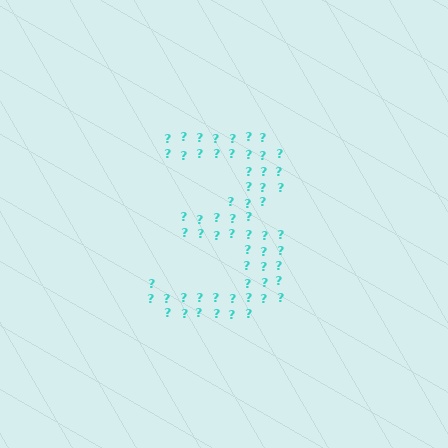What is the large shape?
The large shape is the digit 3.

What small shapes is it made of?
It is made of small question marks.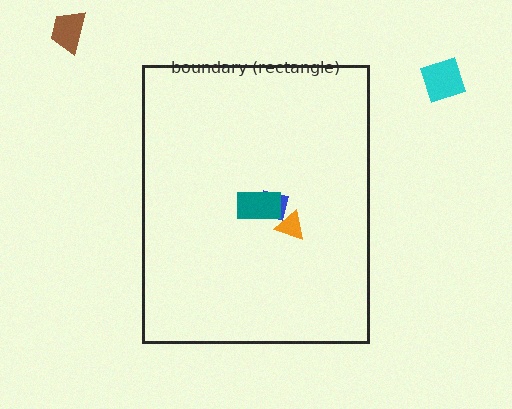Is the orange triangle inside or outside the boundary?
Inside.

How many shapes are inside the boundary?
3 inside, 2 outside.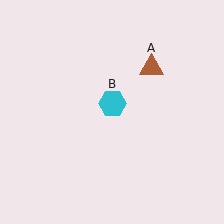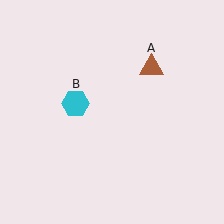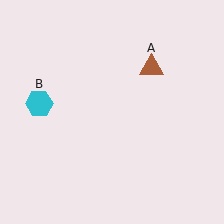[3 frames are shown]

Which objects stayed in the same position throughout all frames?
Brown triangle (object A) remained stationary.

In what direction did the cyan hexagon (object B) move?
The cyan hexagon (object B) moved left.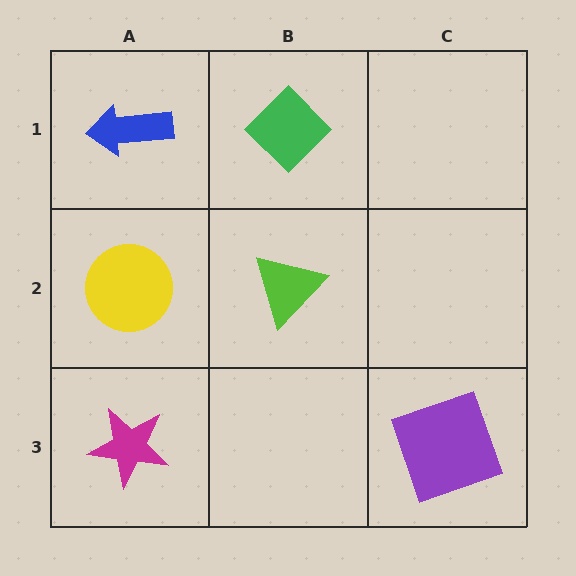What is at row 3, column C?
A purple square.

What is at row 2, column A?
A yellow circle.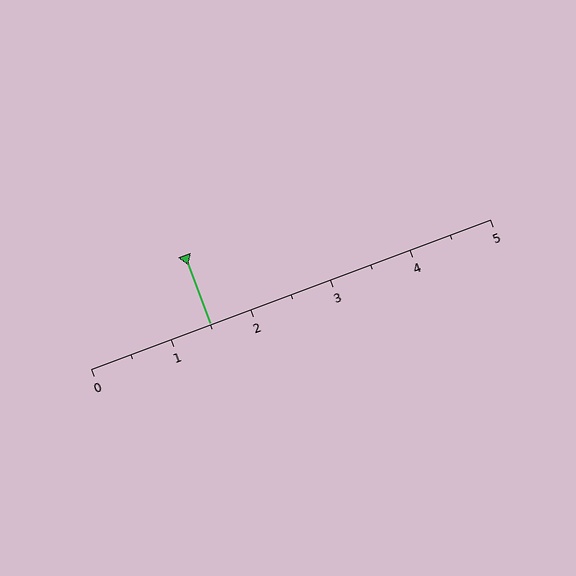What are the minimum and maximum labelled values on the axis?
The axis runs from 0 to 5.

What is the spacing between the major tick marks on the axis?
The major ticks are spaced 1 apart.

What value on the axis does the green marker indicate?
The marker indicates approximately 1.5.